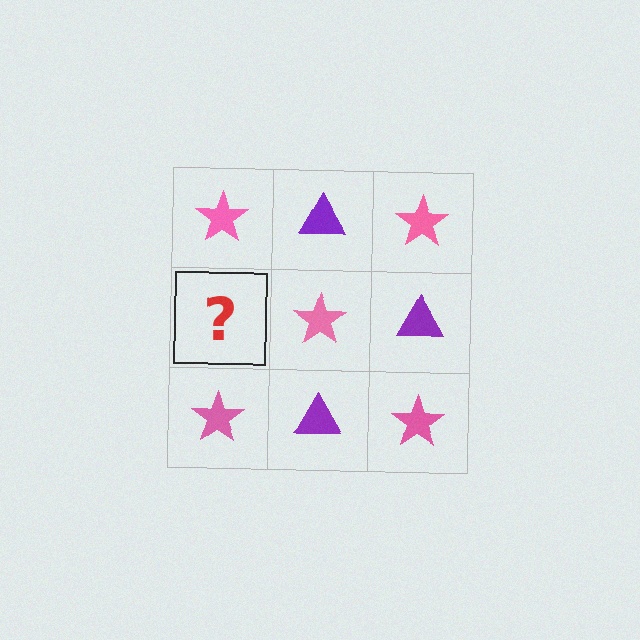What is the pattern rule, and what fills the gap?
The rule is that it alternates pink star and purple triangle in a checkerboard pattern. The gap should be filled with a purple triangle.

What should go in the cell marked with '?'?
The missing cell should contain a purple triangle.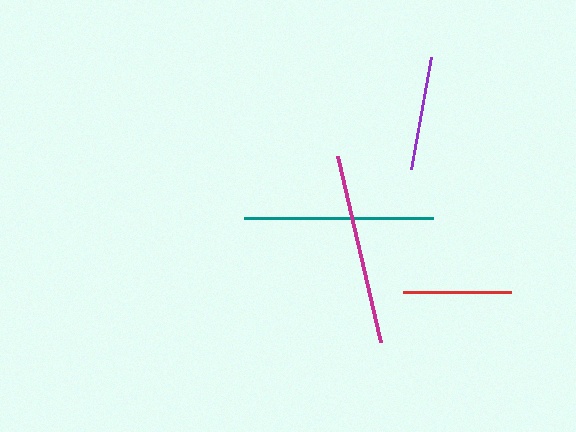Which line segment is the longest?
The magenta line is the longest at approximately 191 pixels.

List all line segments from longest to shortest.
From longest to shortest: magenta, teal, purple, red.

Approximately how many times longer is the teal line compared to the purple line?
The teal line is approximately 1.7 times the length of the purple line.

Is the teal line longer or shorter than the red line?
The teal line is longer than the red line.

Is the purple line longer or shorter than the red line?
The purple line is longer than the red line.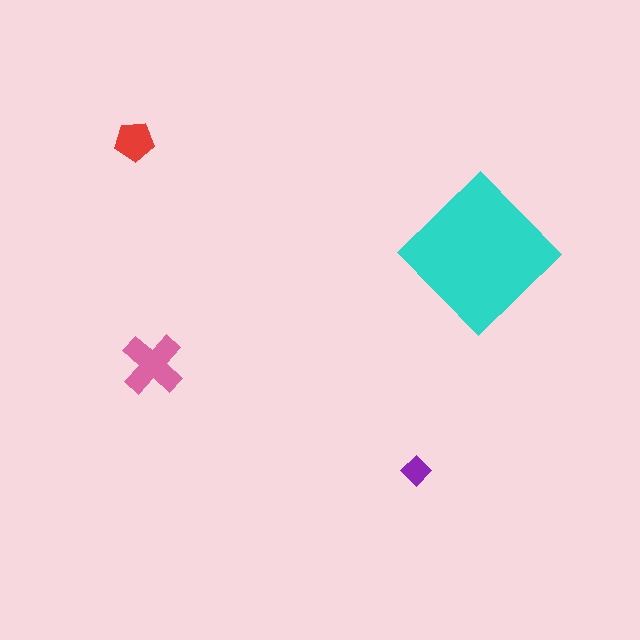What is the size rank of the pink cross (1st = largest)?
2nd.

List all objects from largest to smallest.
The cyan diamond, the pink cross, the red pentagon, the purple diamond.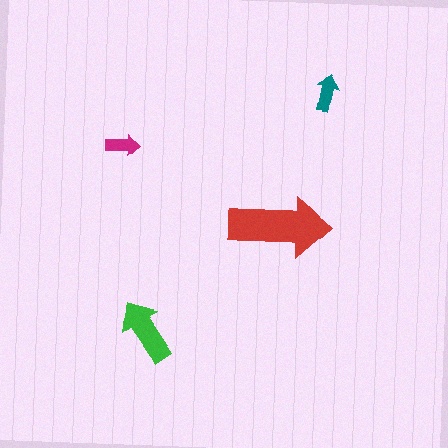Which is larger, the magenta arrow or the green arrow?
The green one.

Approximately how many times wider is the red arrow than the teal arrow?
About 3 times wider.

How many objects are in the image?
There are 4 objects in the image.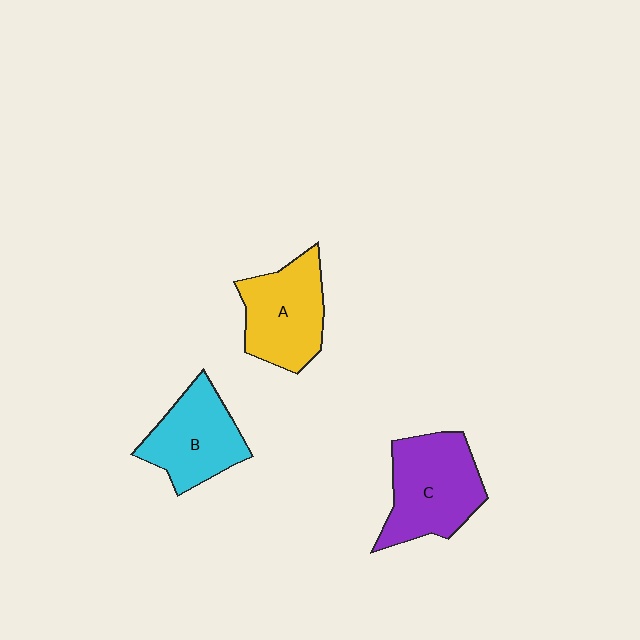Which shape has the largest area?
Shape C (purple).